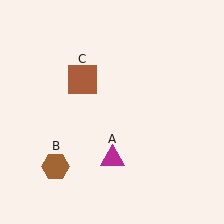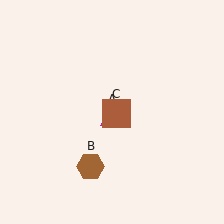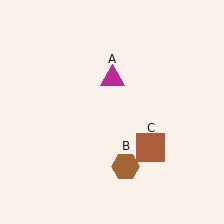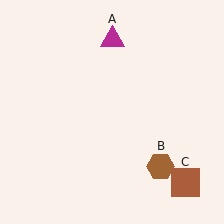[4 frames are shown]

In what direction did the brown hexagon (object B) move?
The brown hexagon (object B) moved right.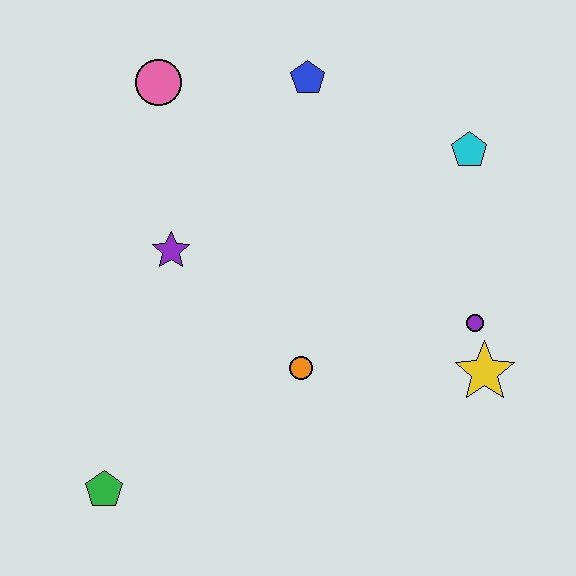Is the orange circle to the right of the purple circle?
No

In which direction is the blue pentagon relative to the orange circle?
The blue pentagon is above the orange circle.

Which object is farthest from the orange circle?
The pink circle is farthest from the orange circle.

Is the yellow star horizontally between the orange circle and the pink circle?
No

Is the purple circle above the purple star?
No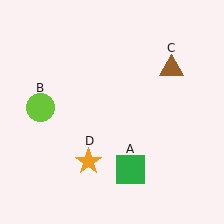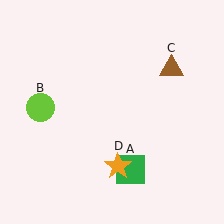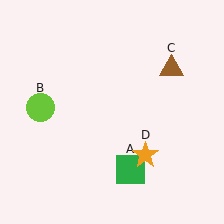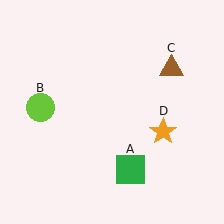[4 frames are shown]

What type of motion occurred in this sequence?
The orange star (object D) rotated counterclockwise around the center of the scene.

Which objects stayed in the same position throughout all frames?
Green square (object A) and lime circle (object B) and brown triangle (object C) remained stationary.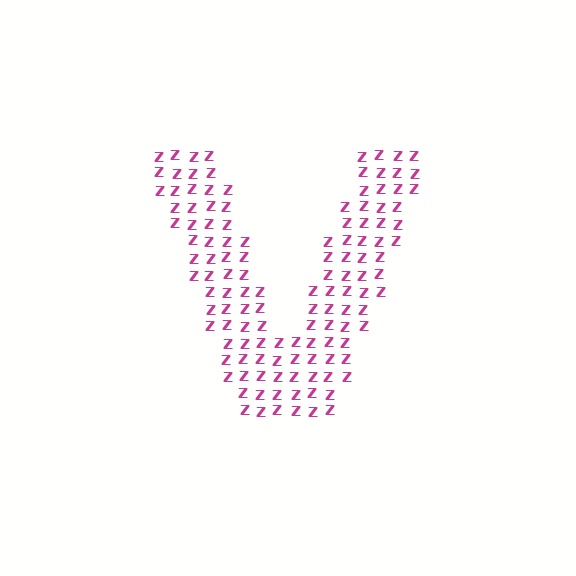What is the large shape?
The large shape is the letter V.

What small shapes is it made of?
It is made of small letter Z's.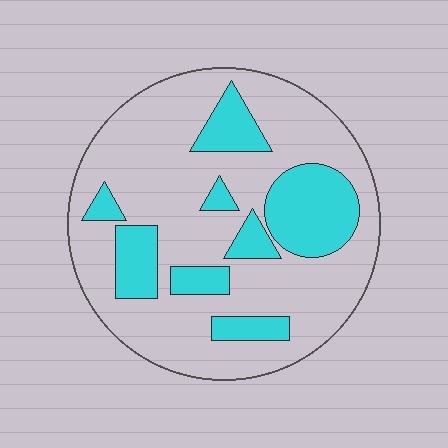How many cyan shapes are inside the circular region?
8.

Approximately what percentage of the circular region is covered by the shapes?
Approximately 25%.